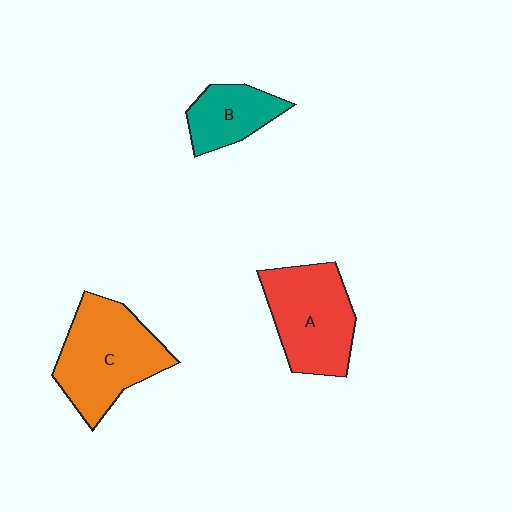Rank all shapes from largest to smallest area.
From largest to smallest: C (orange), A (red), B (teal).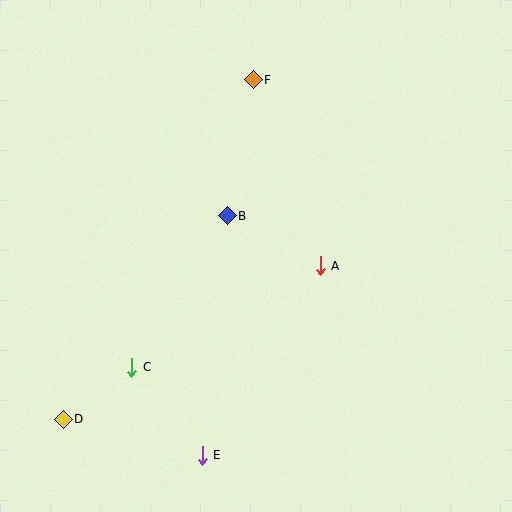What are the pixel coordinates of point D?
Point D is at (63, 419).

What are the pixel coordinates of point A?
Point A is at (320, 266).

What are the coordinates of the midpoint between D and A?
The midpoint between D and A is at (192, 342).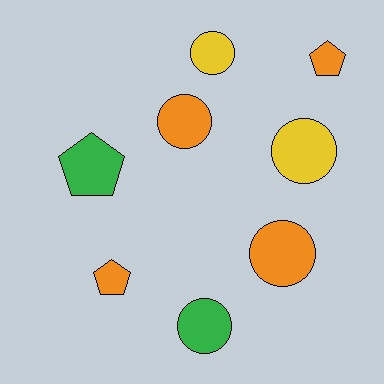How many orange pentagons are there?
There are 2 orange pentagons.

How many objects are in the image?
There are 8 objects.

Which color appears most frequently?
Orange, with 4 objects.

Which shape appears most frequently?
Circle, with 5 objects.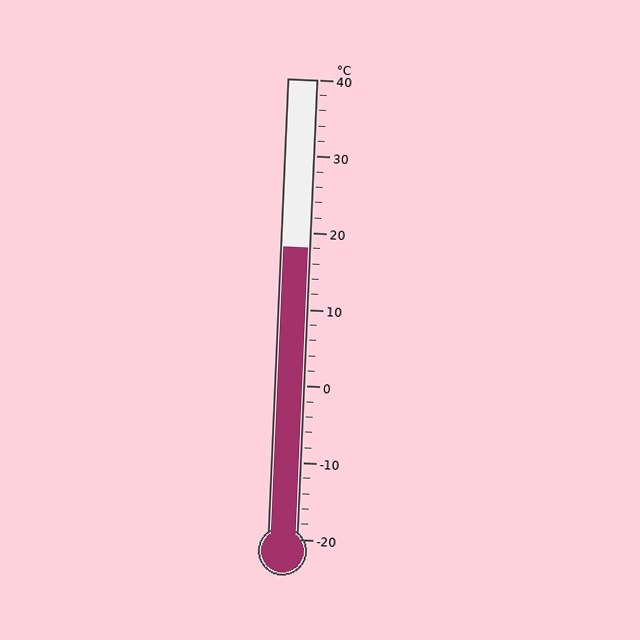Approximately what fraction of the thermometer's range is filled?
The thermometer is filled to approximately 65% of its range.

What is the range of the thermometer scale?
The thermometer scale ranges from -20°C to 40°C.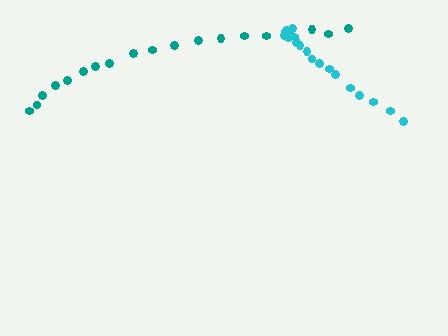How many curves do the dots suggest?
There are 2 distinct paths.